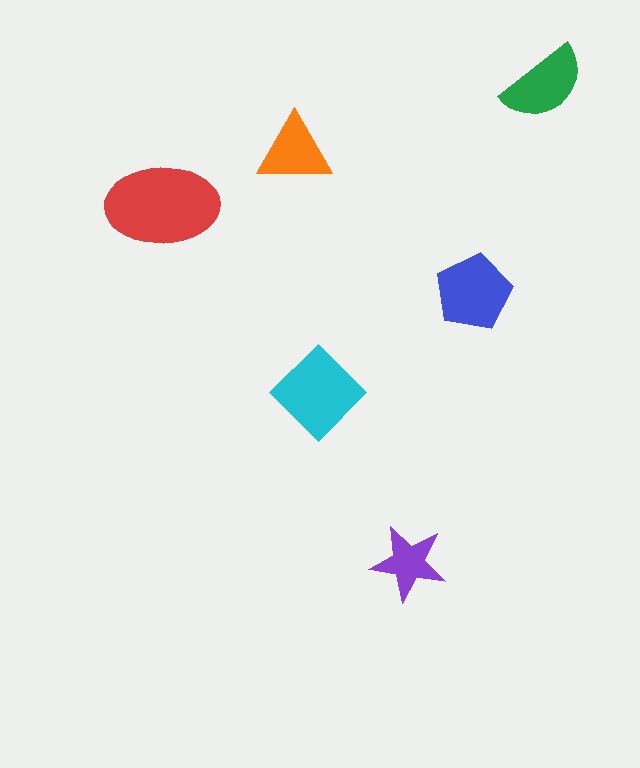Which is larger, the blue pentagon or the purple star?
The blue pentagon.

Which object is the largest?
The red ellipse.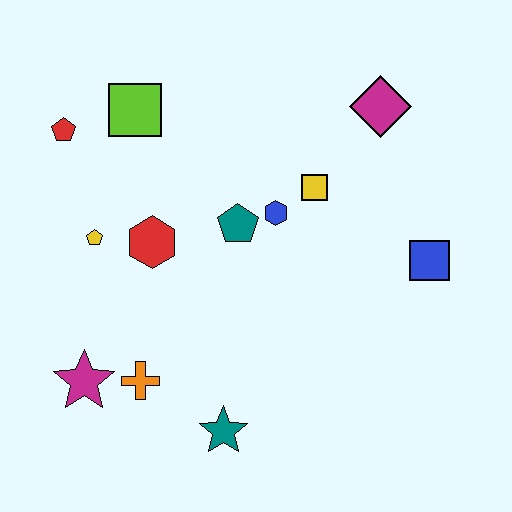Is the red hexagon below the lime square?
Yes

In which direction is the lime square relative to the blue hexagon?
The lime square is to the left of the blue hexagon.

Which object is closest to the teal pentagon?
The blue hexagon is closest to the teal pentagon.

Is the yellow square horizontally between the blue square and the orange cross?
Yes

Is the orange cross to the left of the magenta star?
No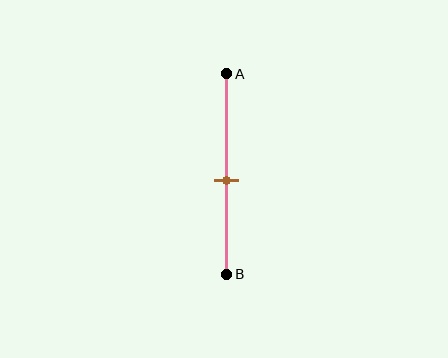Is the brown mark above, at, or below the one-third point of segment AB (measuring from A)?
The brown mark is below the one-third point of segment AB.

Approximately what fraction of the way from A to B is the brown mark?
The brown mark is approximately 55% of the way from A to B.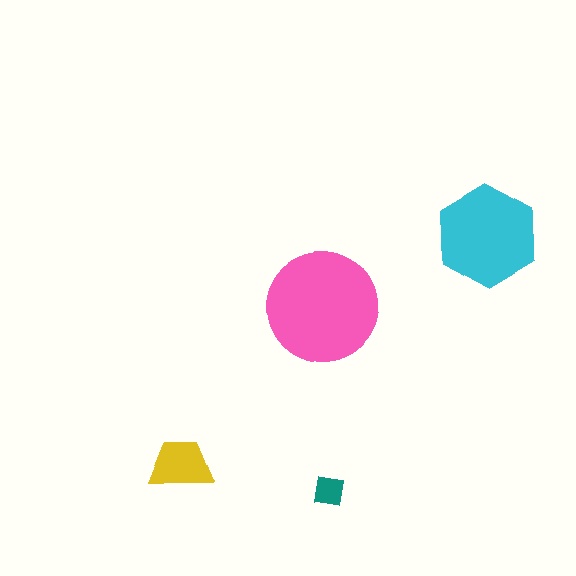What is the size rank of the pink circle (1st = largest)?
1st.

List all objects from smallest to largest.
The teal square, the yellow trapezoid, the cyan hexagon, the pink circle.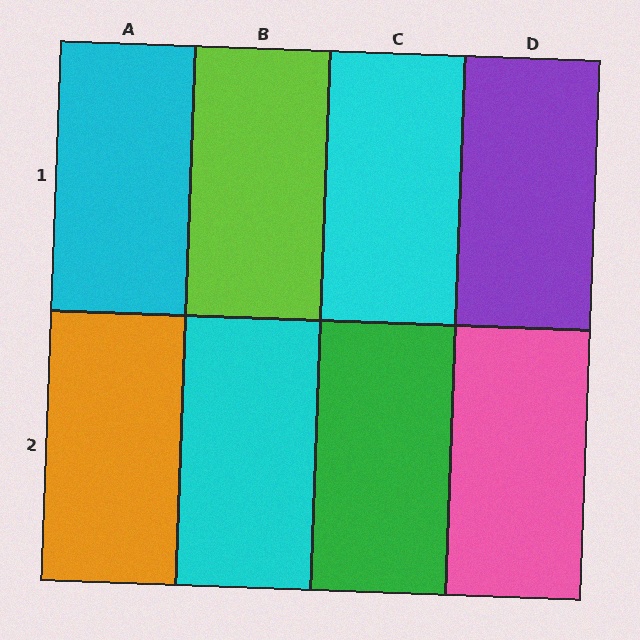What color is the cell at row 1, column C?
Cyan.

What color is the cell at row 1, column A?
Cyan.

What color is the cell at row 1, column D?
Purple.